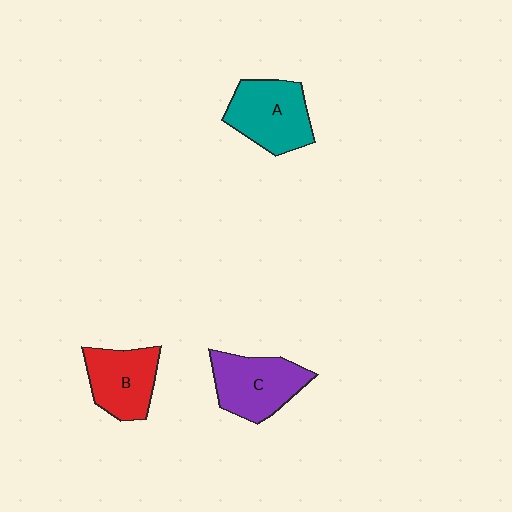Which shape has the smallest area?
Shape B (red).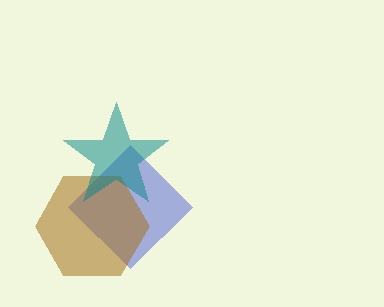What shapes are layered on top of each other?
The layered shapes are: a blue diamond, a brown hexagon, a teal star.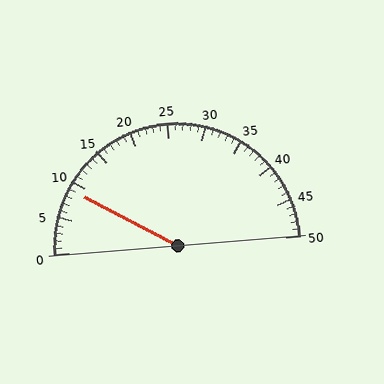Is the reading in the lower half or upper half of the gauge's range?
The reading is in the lower half of the range (0 to 50).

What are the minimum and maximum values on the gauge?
The gauge ranges from 0 to 50.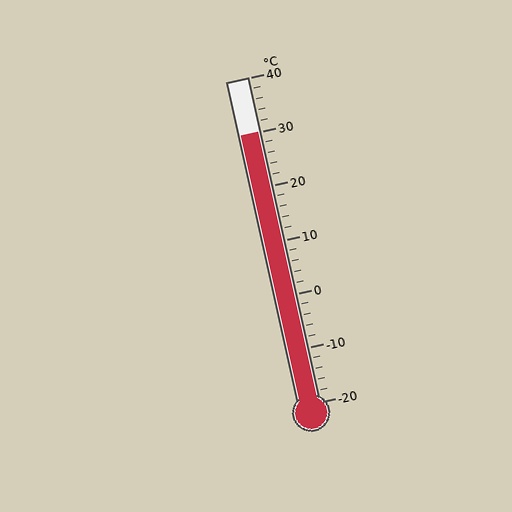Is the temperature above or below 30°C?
The temperature is at 30°C.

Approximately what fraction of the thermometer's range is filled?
The thermometer is filled to approximately 85% of its range.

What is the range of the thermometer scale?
The thermometer scale ranges from -20°C to 40°C.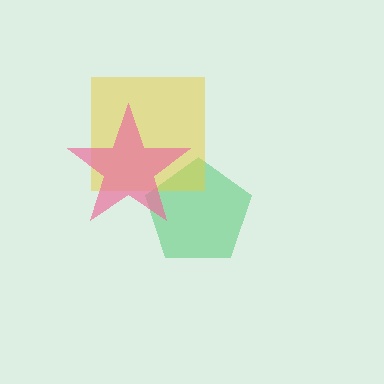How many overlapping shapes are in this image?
There are 3 overlapping shapes in the image.